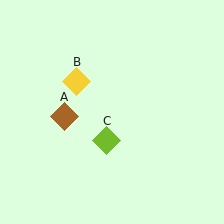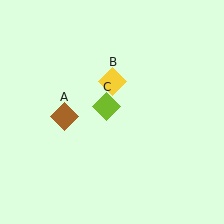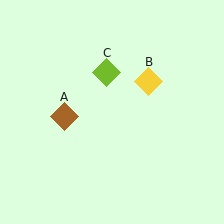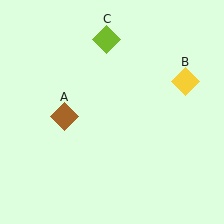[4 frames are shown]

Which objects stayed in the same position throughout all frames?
Brown diamond (object A) remained stationary.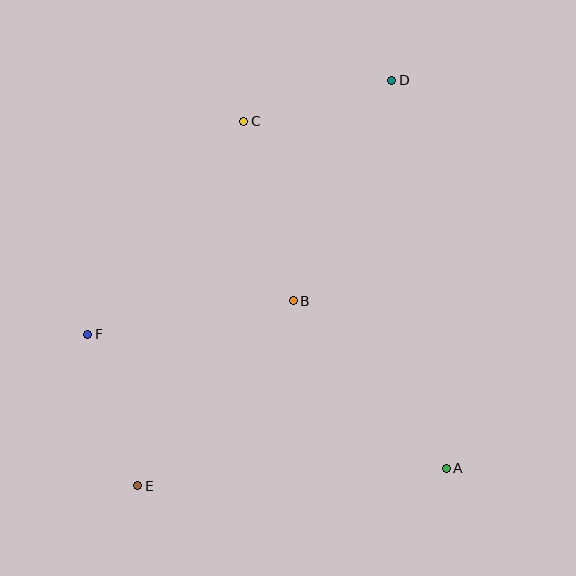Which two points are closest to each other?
Points C and D are closest to each other.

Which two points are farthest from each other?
Points D and E are farthest from each other.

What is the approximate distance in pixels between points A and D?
The distance between A and D is approximately 392 pixels.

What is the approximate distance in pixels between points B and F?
The distance between B and F is approximately 208 pixels.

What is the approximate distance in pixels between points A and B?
The distance between A and B is approximately 227 pixels.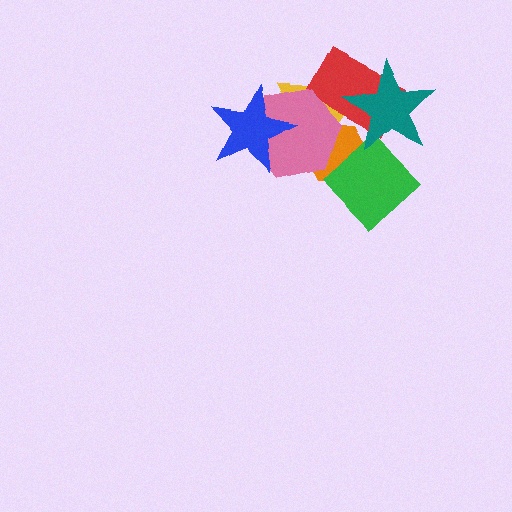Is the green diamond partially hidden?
Yes, it is partially covered by another shape.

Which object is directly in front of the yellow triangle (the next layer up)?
The red rectangle is directly in front of the yellow triangle.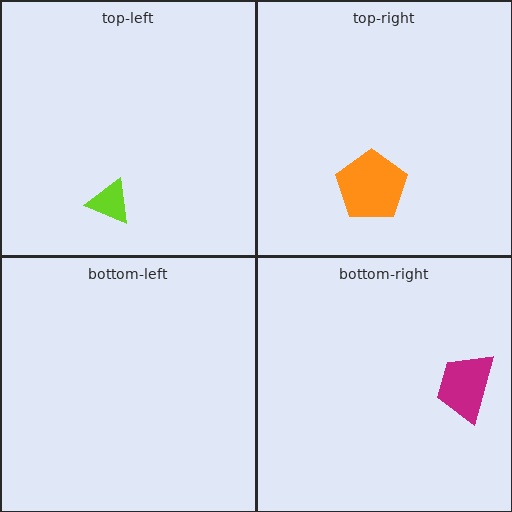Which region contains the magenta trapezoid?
The bottom-right region.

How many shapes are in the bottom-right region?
1.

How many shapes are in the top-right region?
1.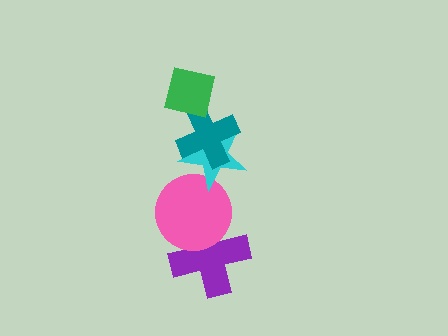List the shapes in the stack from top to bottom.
From top to bottom: the green square, the teal cross, the cyan star, the pink circle, the purple cross.